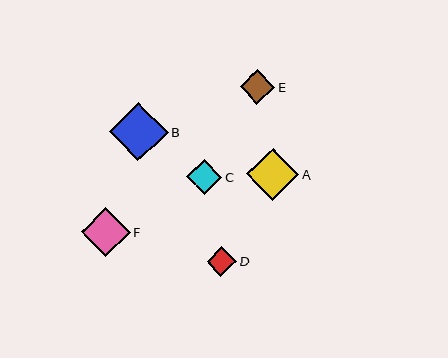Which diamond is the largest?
Diamond B is the largest with a size of approximately 59 pixels.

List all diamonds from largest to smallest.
From largest to smallest: B, A, F, C, E, D.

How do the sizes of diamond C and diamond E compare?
Diamond C and diamond E are approximately the same size.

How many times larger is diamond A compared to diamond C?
Diamond A is approximately 1.5 times the size of diamond C.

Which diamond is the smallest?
Diamond D is the smallest with a size of approximately 30 pixels.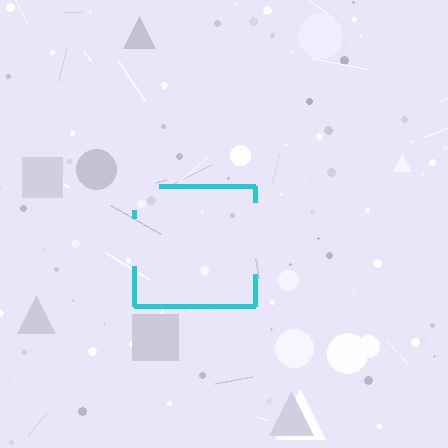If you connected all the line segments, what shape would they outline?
They would outline a square.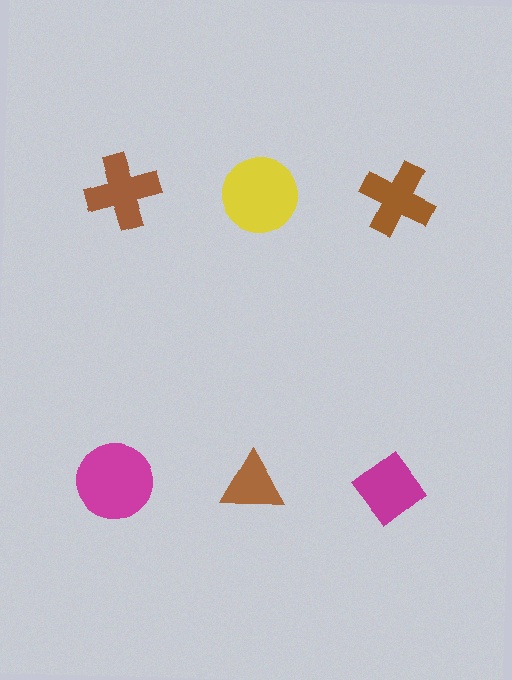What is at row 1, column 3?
A brown cross.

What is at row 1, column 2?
A yellow circle.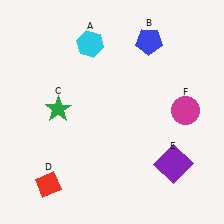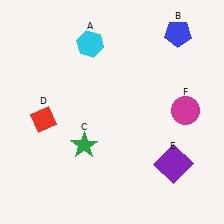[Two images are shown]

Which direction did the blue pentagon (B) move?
The blue pentagon (B) moved right.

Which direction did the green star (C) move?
The green star (C) moved down.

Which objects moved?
The objects that moved are: the blue pentagon (B), the green star (C), the red diamond (D).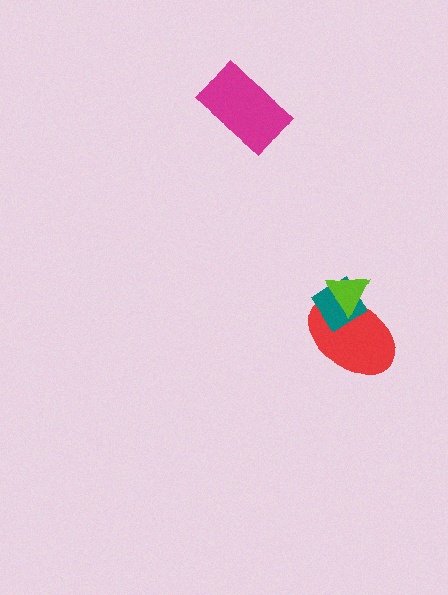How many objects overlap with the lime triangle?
2 objects overlap with the lime triangle.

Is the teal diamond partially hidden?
Yes, it is partially covered by another shape.